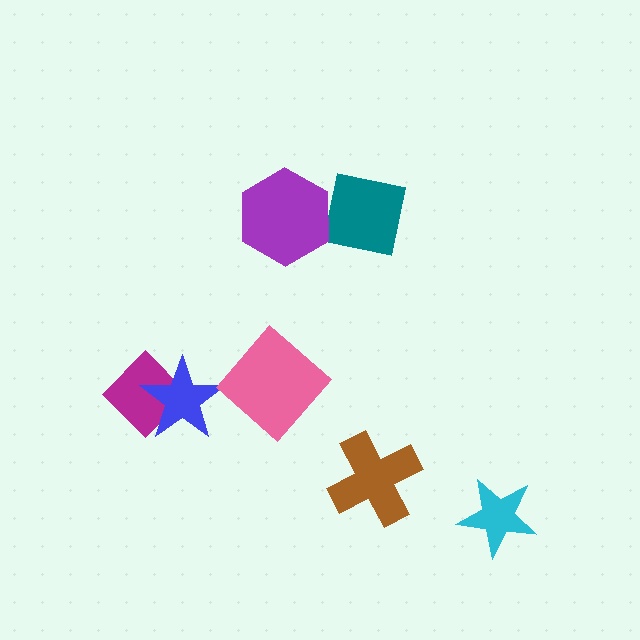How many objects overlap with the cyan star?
0 objects overlap with the cyan star.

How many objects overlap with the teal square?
0 objects overlap with the teal square.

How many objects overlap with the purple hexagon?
0 objects overlap with the purple hexagon.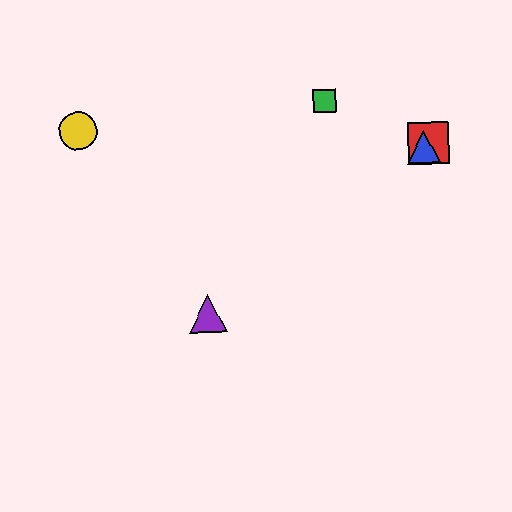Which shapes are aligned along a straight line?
The red square, the blue triangle, the purple triangle are aligned along a straight line.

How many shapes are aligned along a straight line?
3 shapes (the red square, the blue triangle, the purple triangle) are aligned along a straight line.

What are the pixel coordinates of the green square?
The green square is at (324, 101).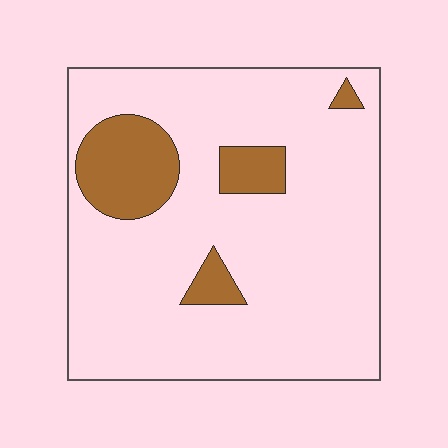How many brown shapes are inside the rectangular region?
4.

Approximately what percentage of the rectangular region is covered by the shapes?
Approximately 15%.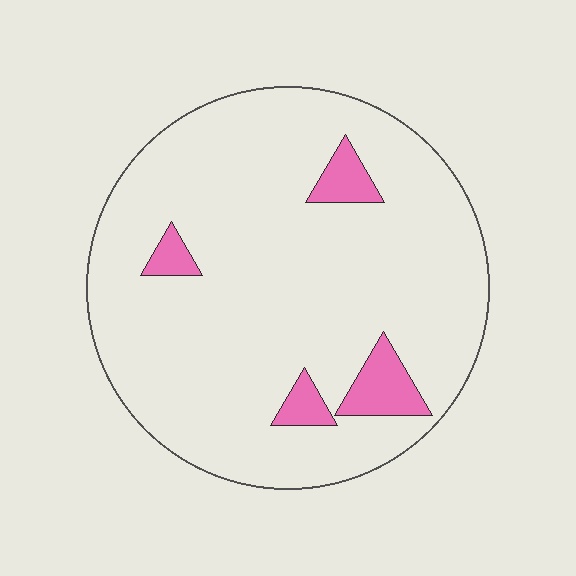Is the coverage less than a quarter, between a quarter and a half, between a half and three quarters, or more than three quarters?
Less than a quarter.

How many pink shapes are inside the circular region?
4.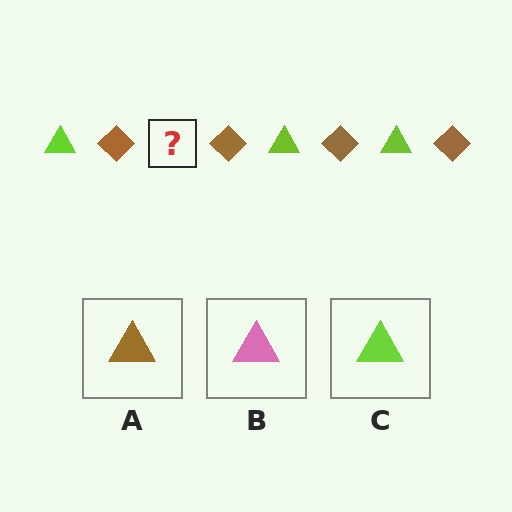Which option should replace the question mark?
Option C.